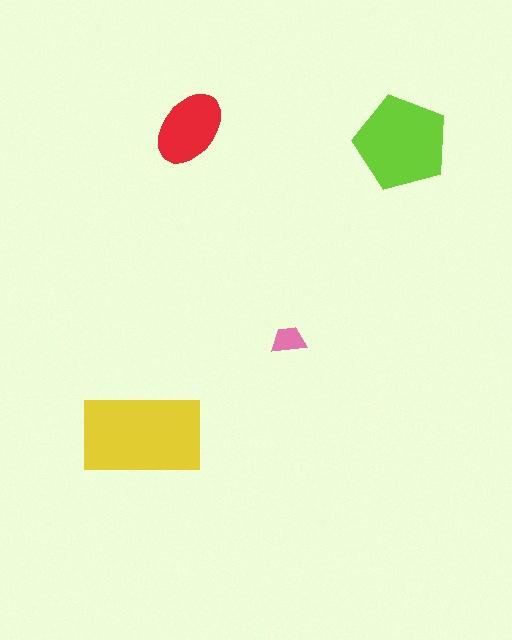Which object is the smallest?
The pink trapezoid.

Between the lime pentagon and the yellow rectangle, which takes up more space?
The yellow rectangle.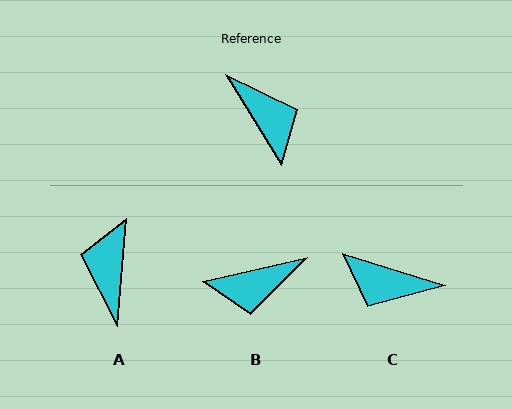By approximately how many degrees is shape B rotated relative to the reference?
Approximately 109 degrees clockwise.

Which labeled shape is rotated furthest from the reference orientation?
A, about 143 degrees away.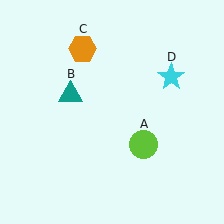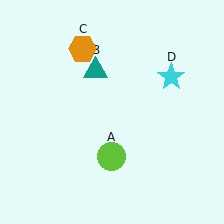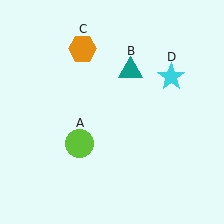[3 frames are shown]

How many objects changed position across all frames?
2 objects changed position: lime circle (object A), teal triangle (object B).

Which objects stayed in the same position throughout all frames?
Orange hexagon (object C) and cyan star (object D) remained stationary.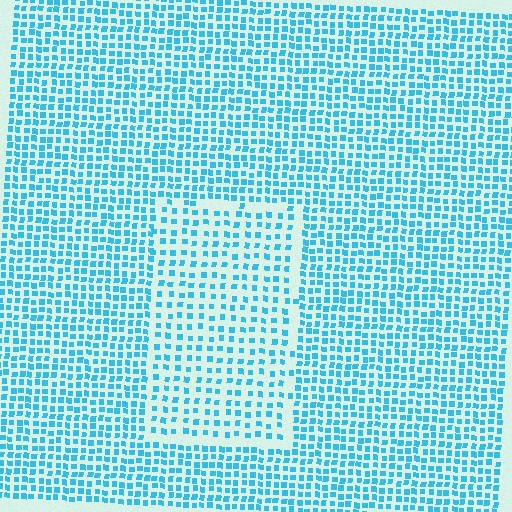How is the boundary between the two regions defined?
The boundary is defined by a change in element density (approximately 1.7x ratio). All elements are the same color, size, and shape.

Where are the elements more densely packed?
The elements are more densely packed outside the rectangle boundary.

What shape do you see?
I see a rectangle.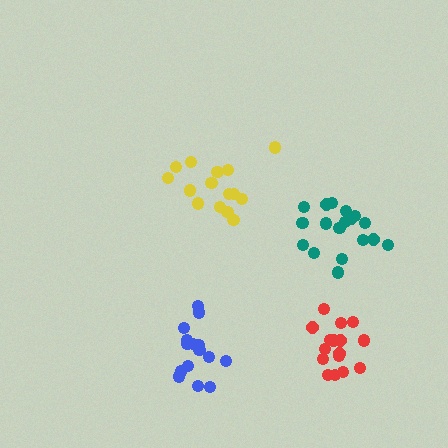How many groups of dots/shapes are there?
There are 4 groups.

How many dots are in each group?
Group 1: 18 dots, Group 2: 15 dots, Group 3: 16 dots, Group 4: 15 dots (64 total).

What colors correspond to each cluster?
The clusters are colored: teal, yellow, red, blue.